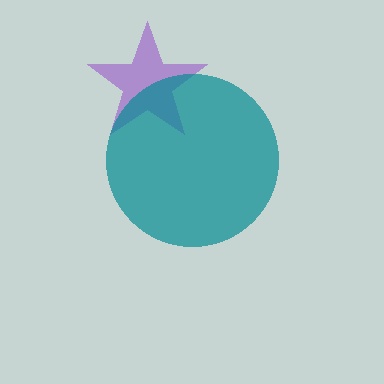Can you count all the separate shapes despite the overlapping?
Yes, there are 2 separate shapes.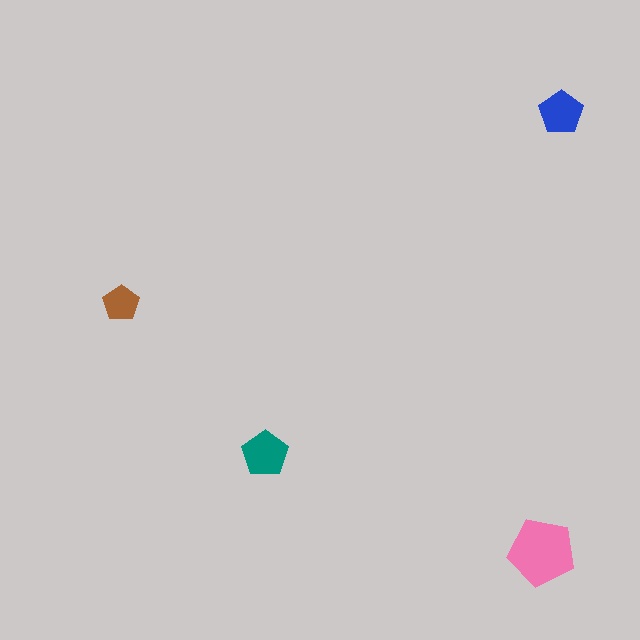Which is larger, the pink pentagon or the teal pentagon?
The pink one.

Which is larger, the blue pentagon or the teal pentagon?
The teal one.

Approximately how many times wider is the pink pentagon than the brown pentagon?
About 2 times wider.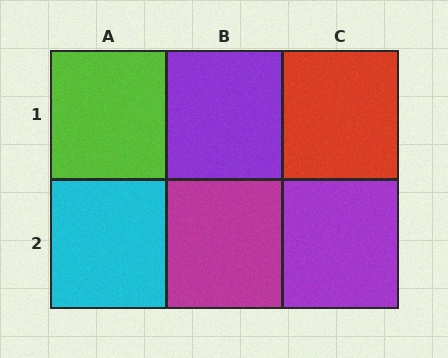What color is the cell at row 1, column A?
Lime.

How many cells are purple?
2 cells are purple.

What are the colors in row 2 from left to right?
Cyan, magenta, purple.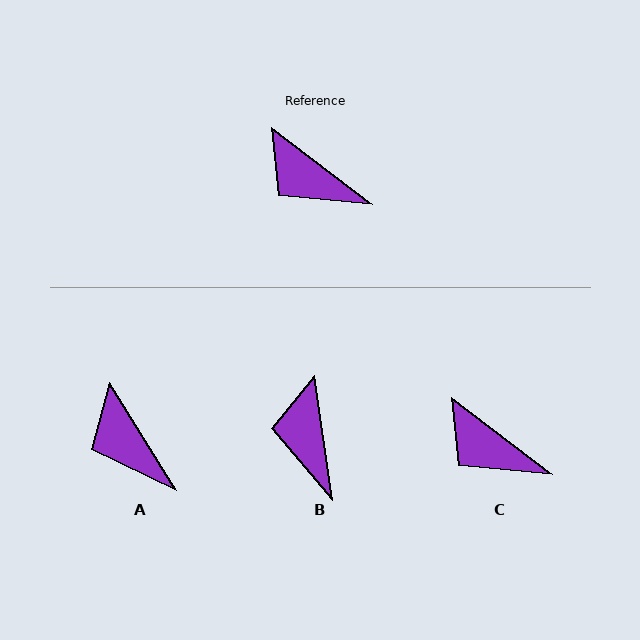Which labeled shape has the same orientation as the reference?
C.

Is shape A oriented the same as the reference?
No, it is off by about 21 degrees.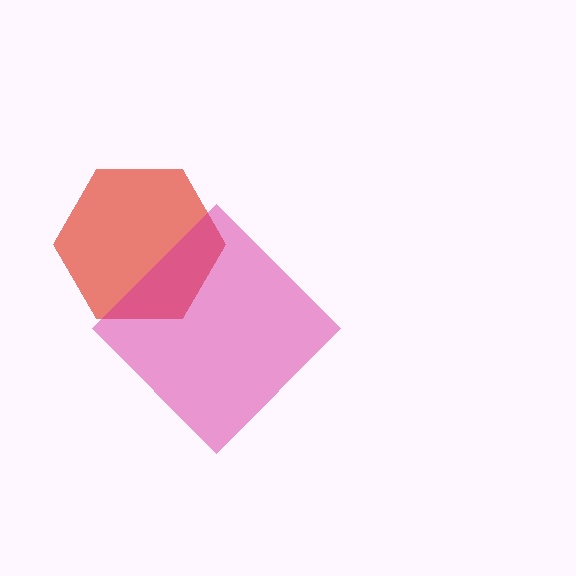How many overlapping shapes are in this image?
There are 2 overlapping shapes in the image.